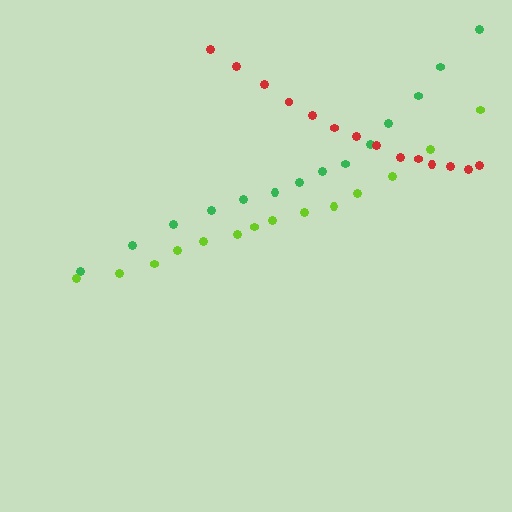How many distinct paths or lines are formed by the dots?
There are 3 distinct paths.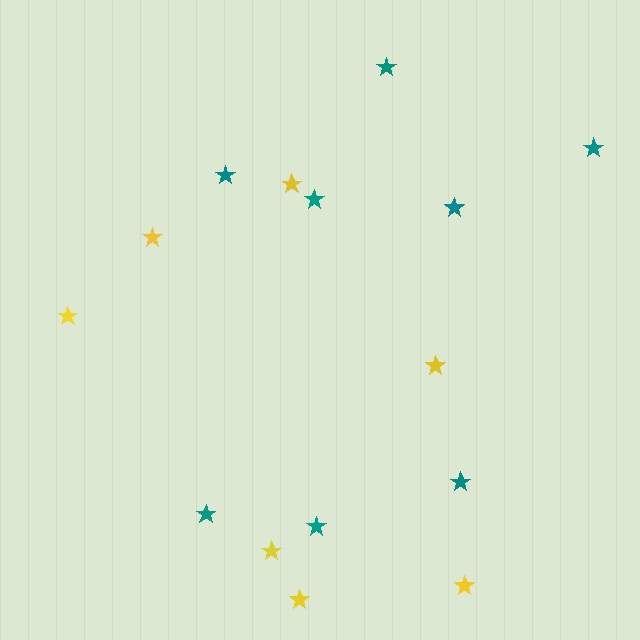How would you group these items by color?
There are 2 groups: one group of yellow stars (7) and one group of teal stars (8).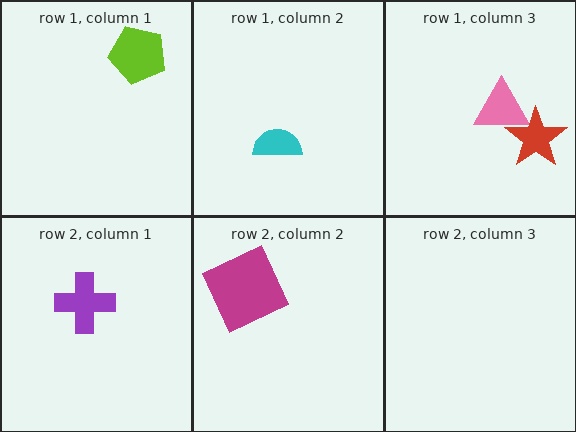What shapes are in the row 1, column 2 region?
The cyan semicircle.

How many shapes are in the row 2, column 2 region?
1.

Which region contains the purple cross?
The row 2, column 1 region.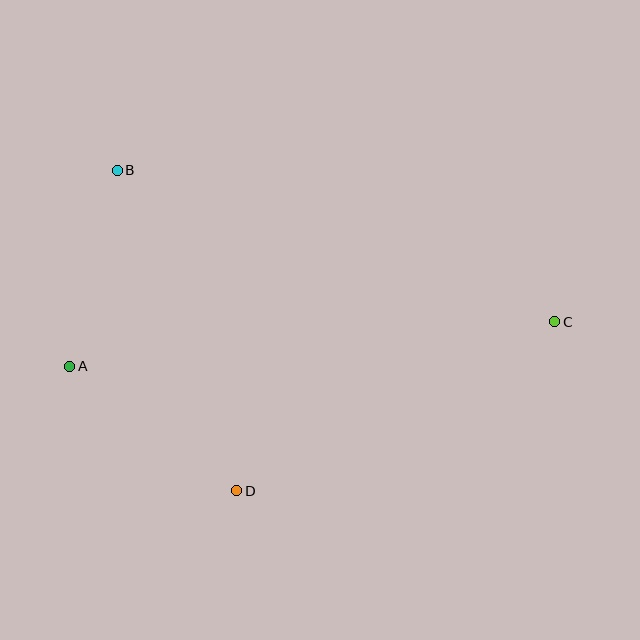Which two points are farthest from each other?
Points A and C are farthest from each other.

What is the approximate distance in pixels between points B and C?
The distance between B and C is approximately 463 pixels.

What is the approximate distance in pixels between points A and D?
The distance between A and D is approximately 208 pixels.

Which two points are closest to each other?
Points A and B are closest to each other.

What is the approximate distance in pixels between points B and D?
The distance between B and D is approximately 342 pixels.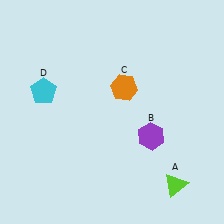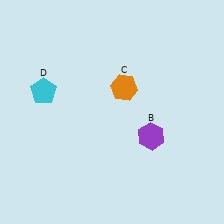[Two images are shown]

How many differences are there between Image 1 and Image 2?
There is 1 difference between the two images.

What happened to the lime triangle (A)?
The lime triangle (A) was removed in Image 2. It was in the bottom-right area of Image 1.